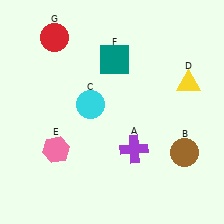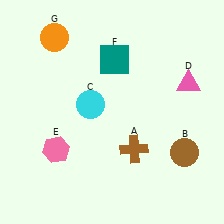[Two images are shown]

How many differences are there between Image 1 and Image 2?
There are 3 differences between the two images.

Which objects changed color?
A changed from purple to brown. D changed from yellow to pink. G changed from red to orange.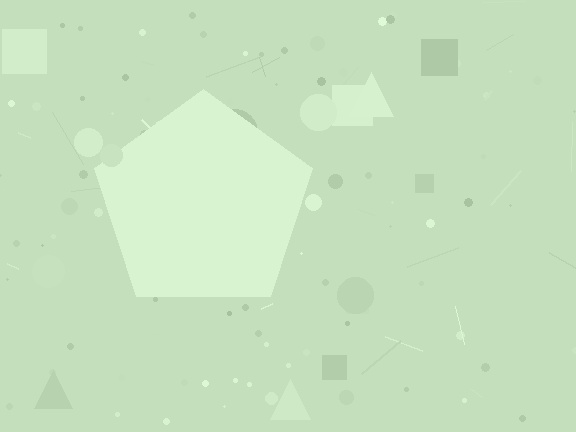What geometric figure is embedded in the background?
A pentagon is embedded in the background.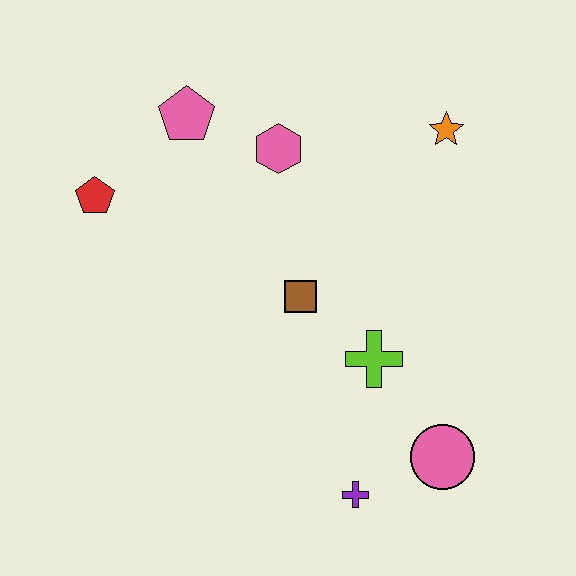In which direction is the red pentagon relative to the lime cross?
The red pentagon is to the left of the lime cross.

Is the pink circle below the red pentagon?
Yes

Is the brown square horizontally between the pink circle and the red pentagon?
Yes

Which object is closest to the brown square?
The lime cross is closest to the brown square.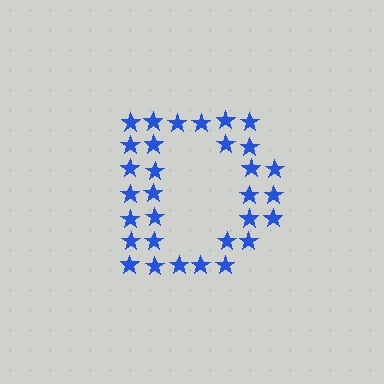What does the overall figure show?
The overall figure shows the letter D.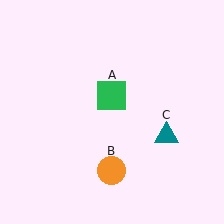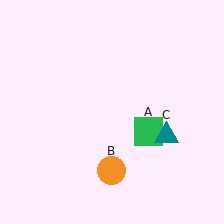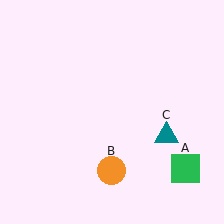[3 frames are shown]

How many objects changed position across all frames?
1 object changed position: green square (object A).